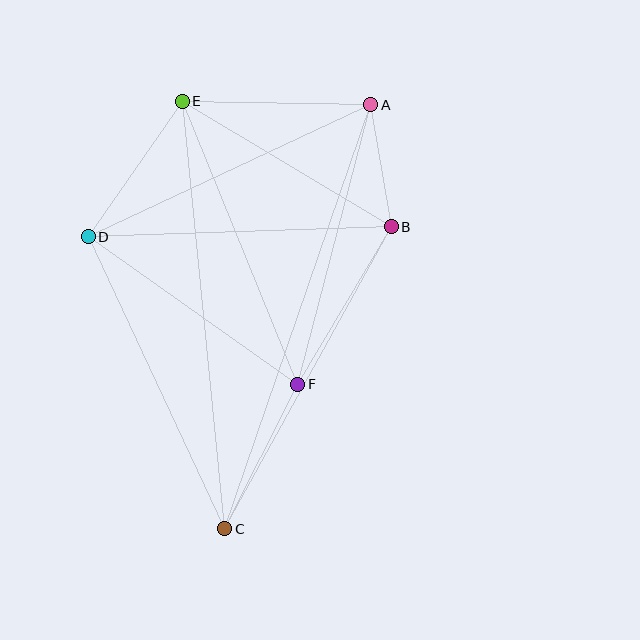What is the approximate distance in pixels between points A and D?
The distance between A and D is approximately 312 pixels.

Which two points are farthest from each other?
Points A and C are farthest from each other.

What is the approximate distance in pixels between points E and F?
The distance between E and F is approximately 306 pixels.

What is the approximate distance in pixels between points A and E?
The distance between A and E is approximately 188 pixels.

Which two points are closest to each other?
Points A and B are closest to each other.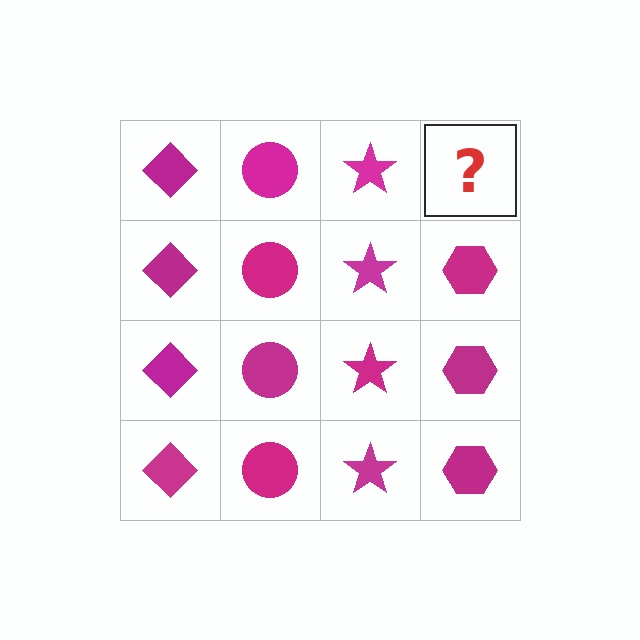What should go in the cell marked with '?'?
The missing cell should contain a magenta hexagon.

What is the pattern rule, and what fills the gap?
The rule is that each column has a consistent shape. The gap should be filled with a magenta hexagon.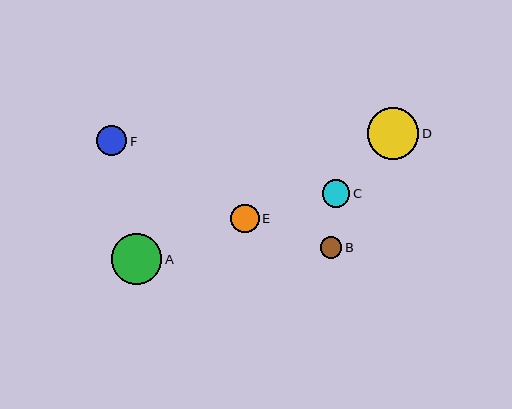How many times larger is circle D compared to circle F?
Circle D is approximately 1.7 times the size of circle F.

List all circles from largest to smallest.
From largest to smallest: D, A, F, E, C, B.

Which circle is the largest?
Circle D is the largest with a size of approximately 52 pixels.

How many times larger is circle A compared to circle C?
Circle A is approximately 1.8 times the size of circle C.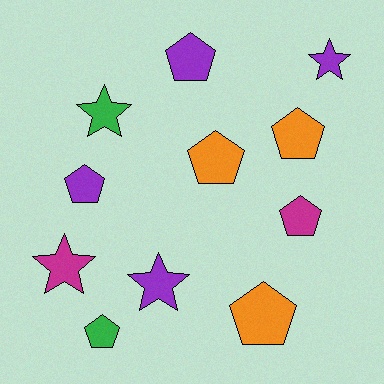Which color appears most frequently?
Purple, with 4 objects.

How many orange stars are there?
There are no orange stars.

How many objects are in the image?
There are 11 objects.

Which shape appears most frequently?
Pentagon, with 7 objects.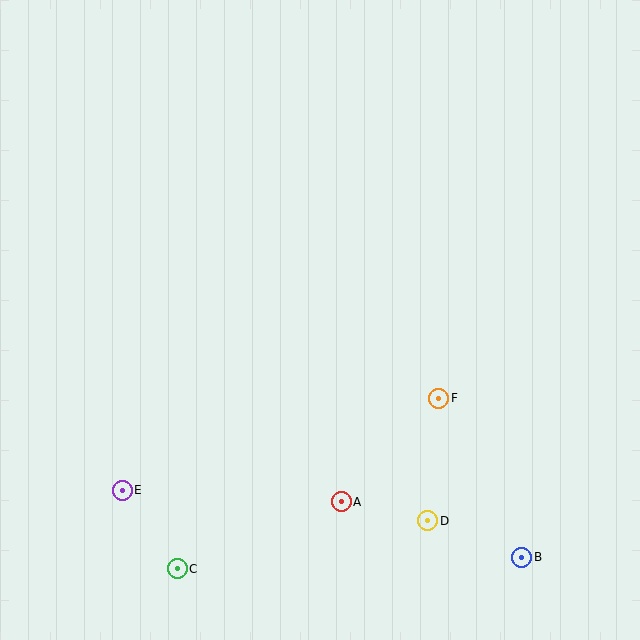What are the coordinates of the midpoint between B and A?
The midpoint between B and A is at (431, 529).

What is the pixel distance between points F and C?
The distance between F and C is 312 pixels.